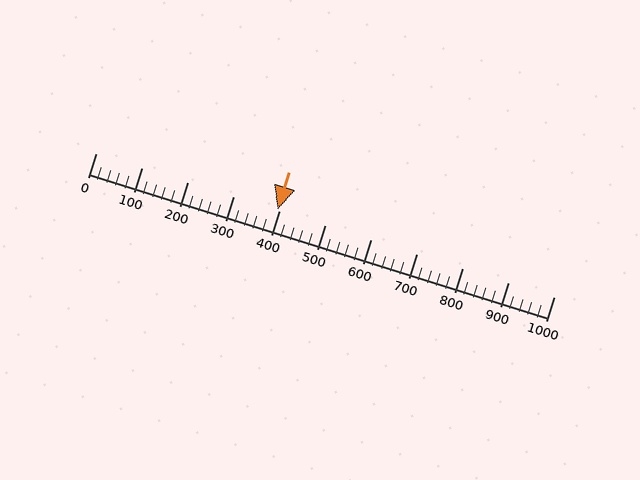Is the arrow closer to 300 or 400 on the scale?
The arrow is closer to 400.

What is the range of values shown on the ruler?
The ruler shows values from 0 to 1000.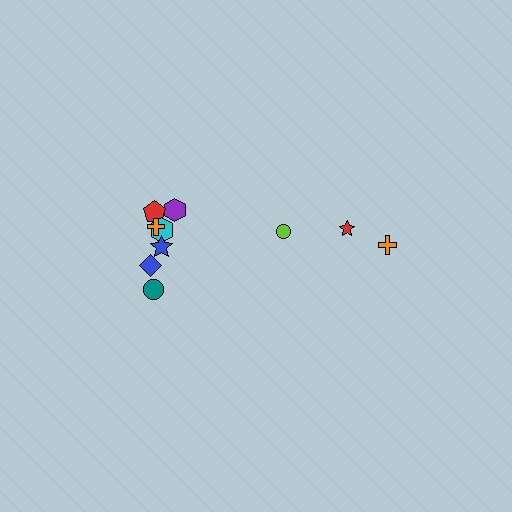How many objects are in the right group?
There are 3 objects.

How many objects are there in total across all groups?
There are 10 objects.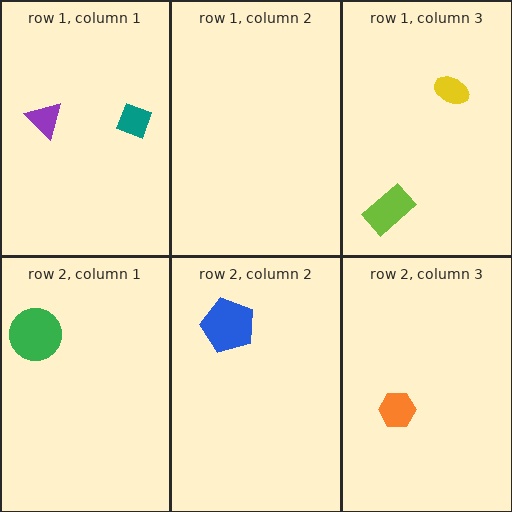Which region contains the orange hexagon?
The row 2, column 3 region.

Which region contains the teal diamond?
The row 1, column 1 region.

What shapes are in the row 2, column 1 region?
The green circle.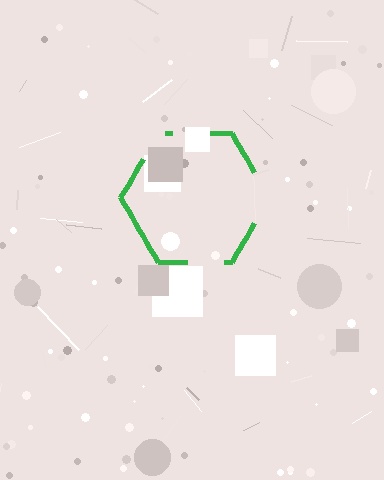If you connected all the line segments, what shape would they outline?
They would outline a hexagon.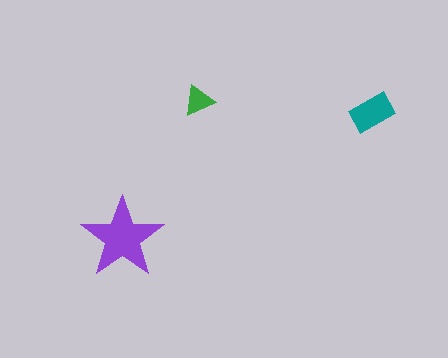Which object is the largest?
The purple star.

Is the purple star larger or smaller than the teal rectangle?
Larger.